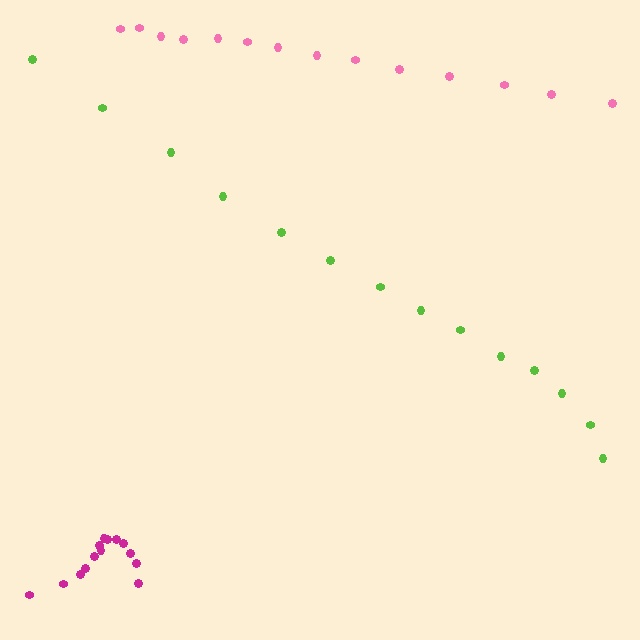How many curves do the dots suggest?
There are 3 distinct paths.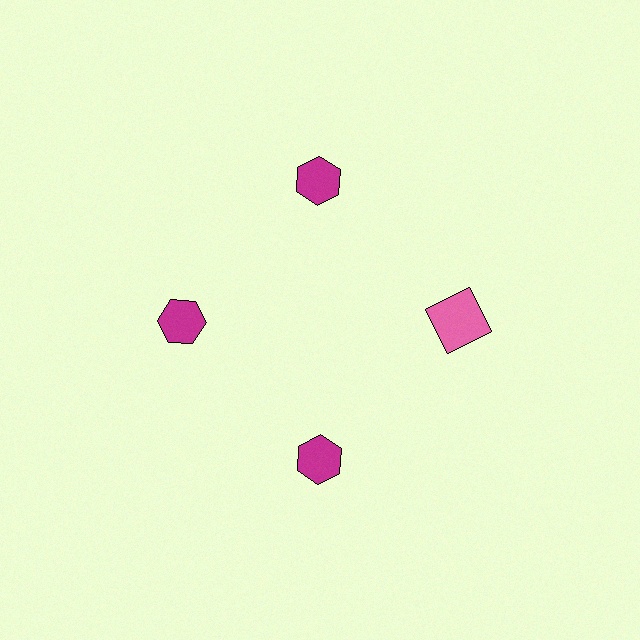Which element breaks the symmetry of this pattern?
The pink square at roughly the 3 o'clock position breaks the symmetry. All other shapes are magenta hexagons.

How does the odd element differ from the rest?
It differs in both color (pink instead of magenta) and shape (square instead of hexagon).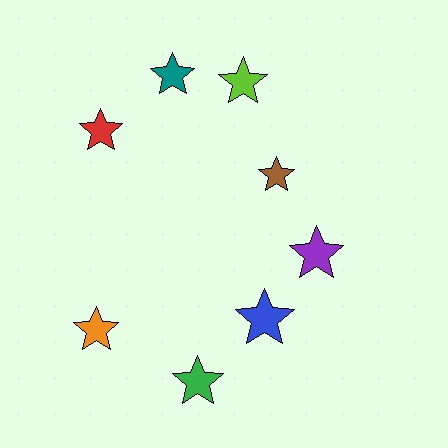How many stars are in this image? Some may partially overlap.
There are 8 stars.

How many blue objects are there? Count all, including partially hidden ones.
There is 1 blue object.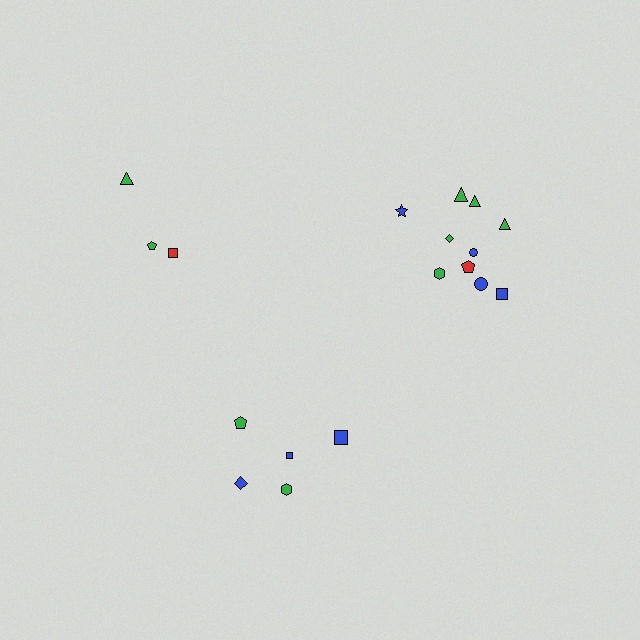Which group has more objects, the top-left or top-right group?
The top-right group.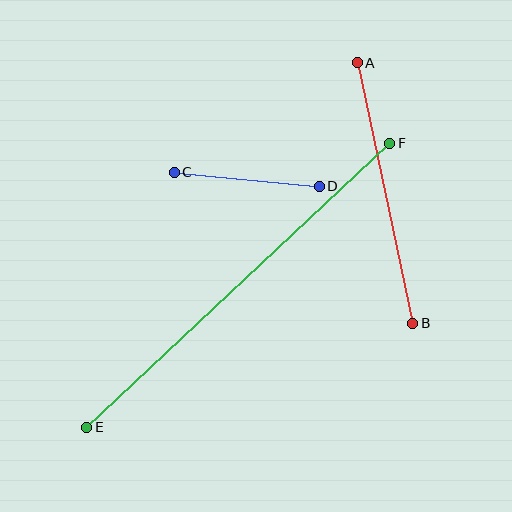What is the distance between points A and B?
The distance is approximately 267 pixels.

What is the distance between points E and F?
The distance is approximately 415 pixels.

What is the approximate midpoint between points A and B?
The midpoint is at approximately (385, 193) pixels.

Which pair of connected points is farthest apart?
Points E and F are farthest apart.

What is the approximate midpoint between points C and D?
The midpoint is at approximately (247, 179) pixels.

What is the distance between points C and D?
The distance is approximately 146 pixels.